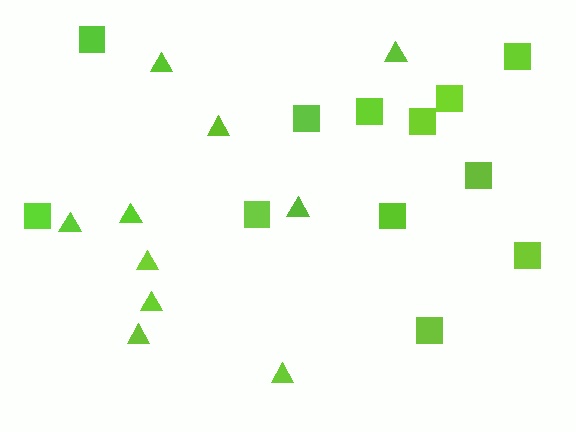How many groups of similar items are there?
There are 2 groups: one group of squares (12) and one group of triangles (10).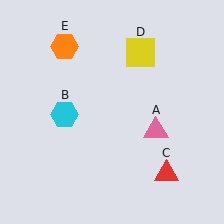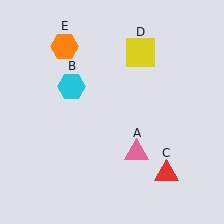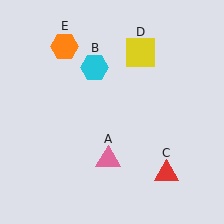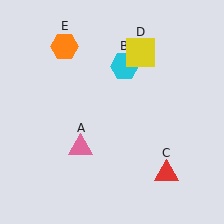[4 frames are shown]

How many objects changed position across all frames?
2 objects changed position: pink triangle (object A), cyan hexagon (object B).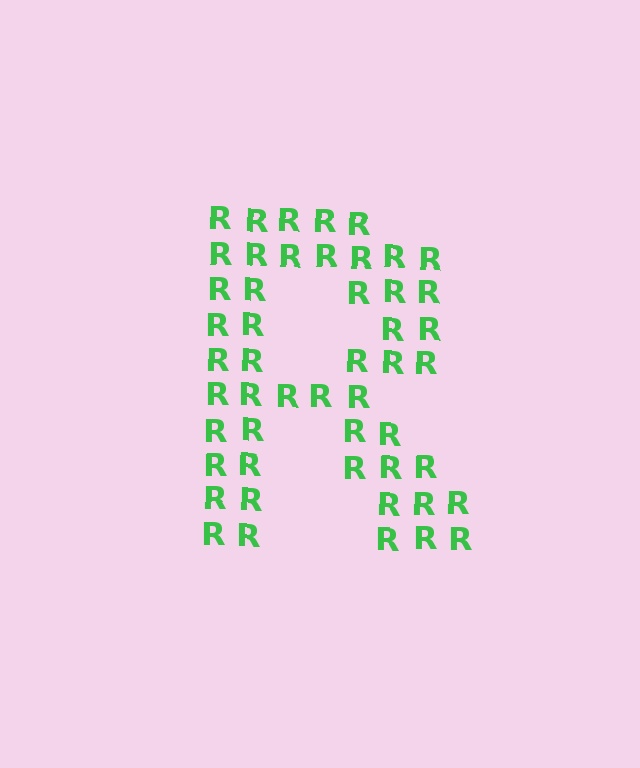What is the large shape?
The large shape is the letter R.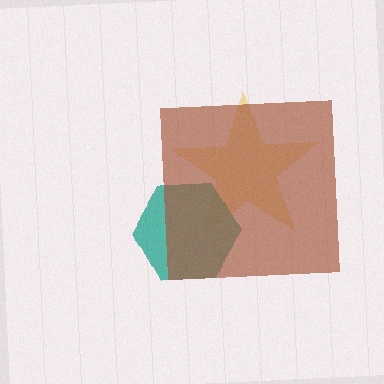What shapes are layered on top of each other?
The layered shapes are: a yellow star, a teal hexagon, a brown square.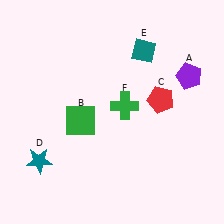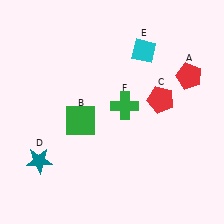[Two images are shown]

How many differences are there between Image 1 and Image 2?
There are 2 differences between the two images.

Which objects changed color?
A changed from purple to red. E changed from teal to cyan.